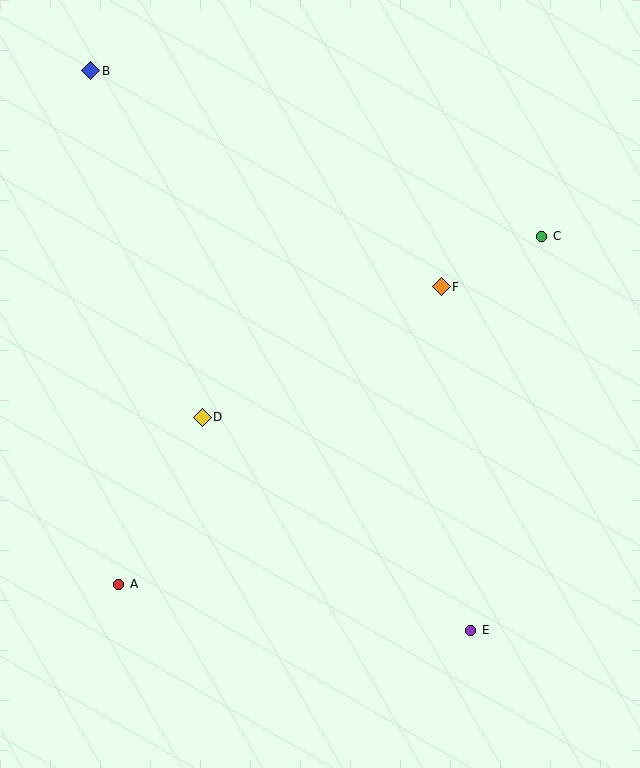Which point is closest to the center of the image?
Point D at (202, 417) is closest to the center.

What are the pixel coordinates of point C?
Point C is at (542, 236).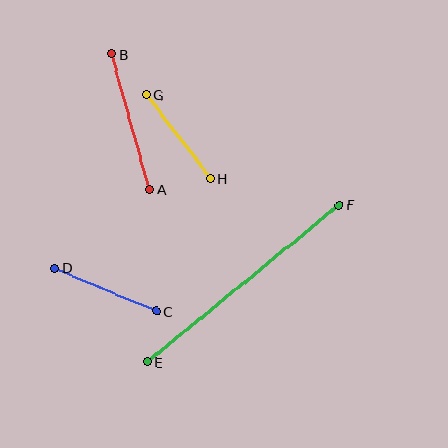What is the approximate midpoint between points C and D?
The midpoint is at approximately (105, 290) pixels.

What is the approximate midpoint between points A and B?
The midpoint is at approximately (131, 122) pixels.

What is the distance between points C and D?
The distance is approximately 110 pixels.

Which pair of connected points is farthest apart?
Points E and F are farthest apart.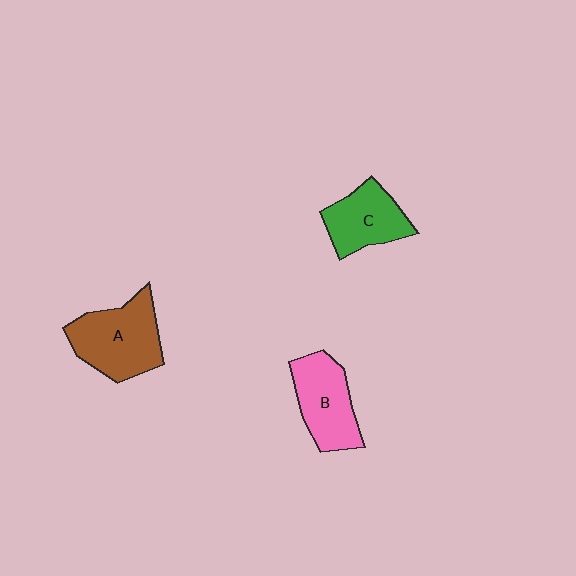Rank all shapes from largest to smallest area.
From largest to smallest: A (brown), B (pink), C (green).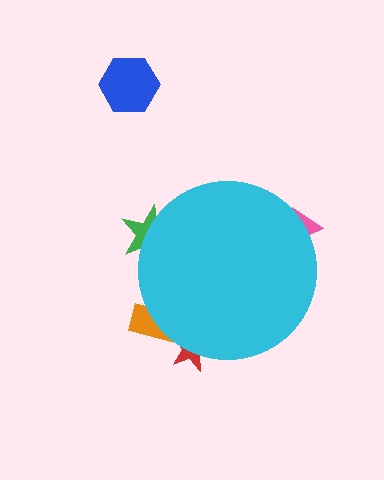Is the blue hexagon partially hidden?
No, the blue hexagon is fully visible.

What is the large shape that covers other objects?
A cyan circle.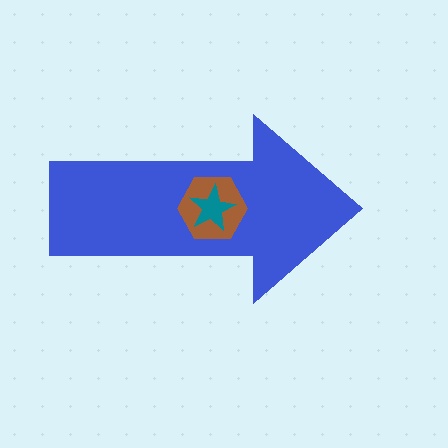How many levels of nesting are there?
3.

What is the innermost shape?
The teal star.